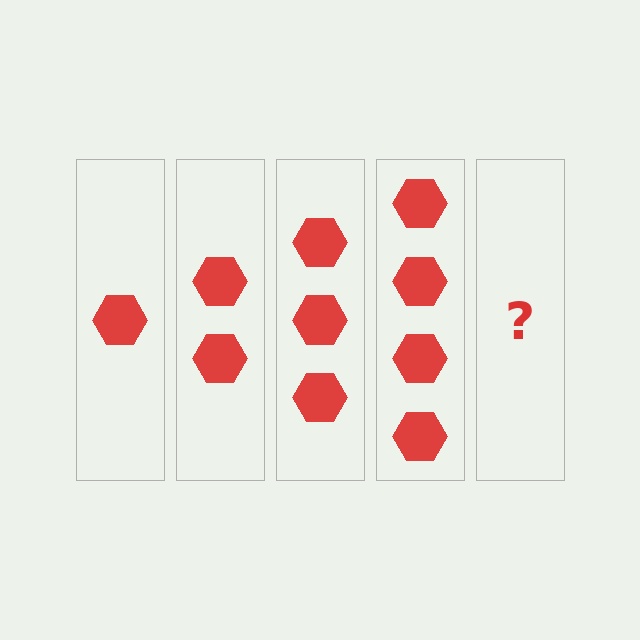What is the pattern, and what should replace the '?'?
The pattern is that each step adds one more hexagon. The '?' should be 5 hexagons.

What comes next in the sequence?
The next element should be 5 hexagons.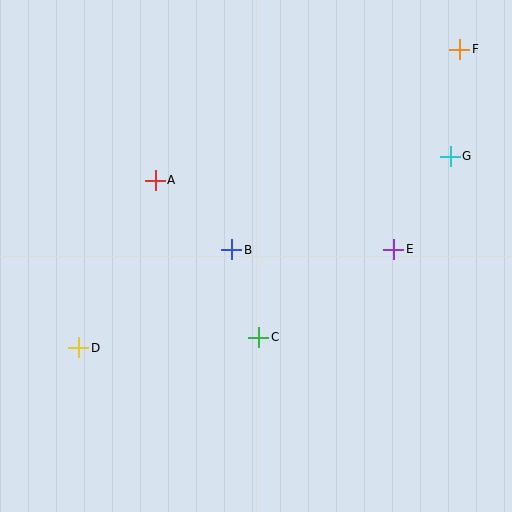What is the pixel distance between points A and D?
The distance between A and D is 184 pixels.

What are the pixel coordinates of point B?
Point B is at (232, 250).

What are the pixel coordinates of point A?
Point A is at (155, 180).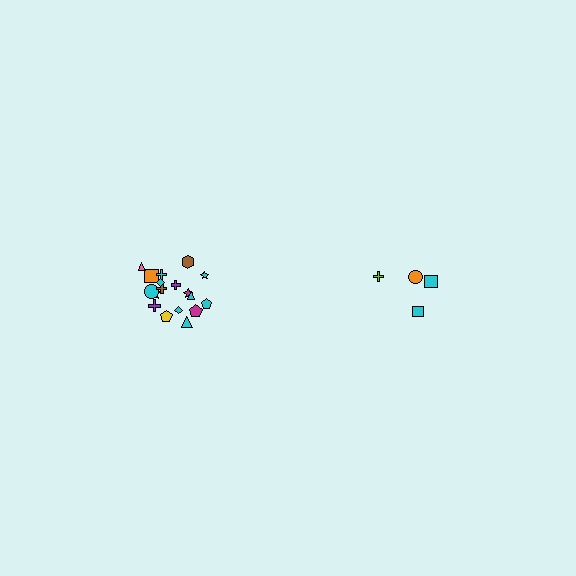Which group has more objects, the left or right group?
The left group.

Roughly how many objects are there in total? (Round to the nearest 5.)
Roughly 20 objects in total.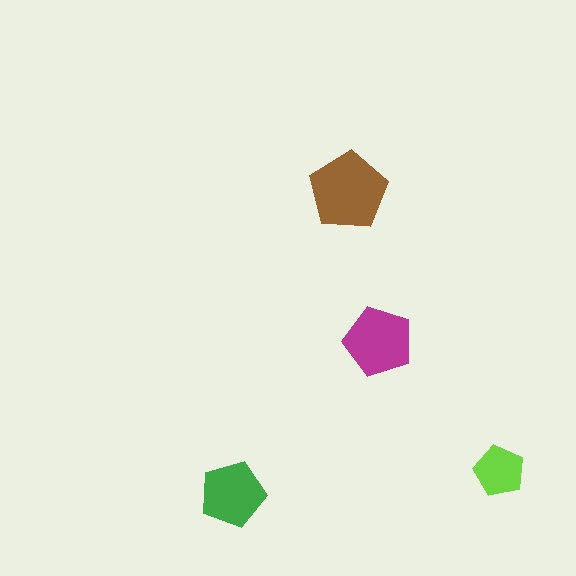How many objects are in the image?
There are 4 objects in the image.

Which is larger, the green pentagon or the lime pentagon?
The green one.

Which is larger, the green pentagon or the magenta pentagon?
The magenta one.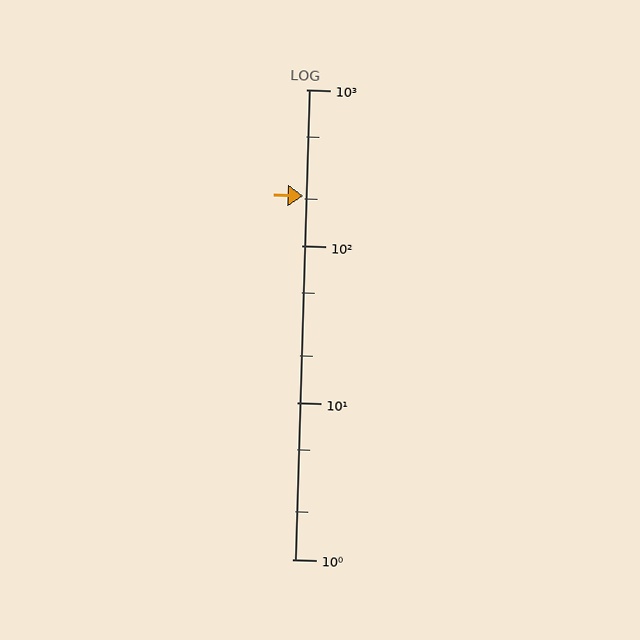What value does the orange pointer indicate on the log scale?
The pointer indicates approximately 210.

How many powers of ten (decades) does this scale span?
The scale spans 3 decades, from 1 to 1000.